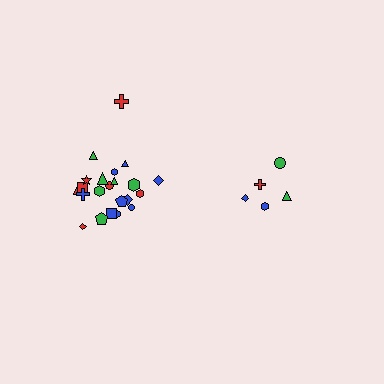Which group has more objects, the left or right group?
The left group.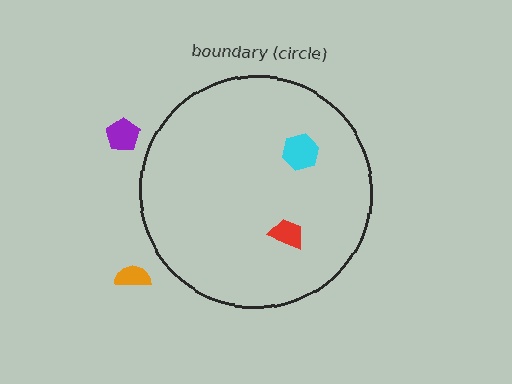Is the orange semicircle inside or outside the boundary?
Outside.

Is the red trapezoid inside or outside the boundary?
Inside.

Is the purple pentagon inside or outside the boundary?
Outside.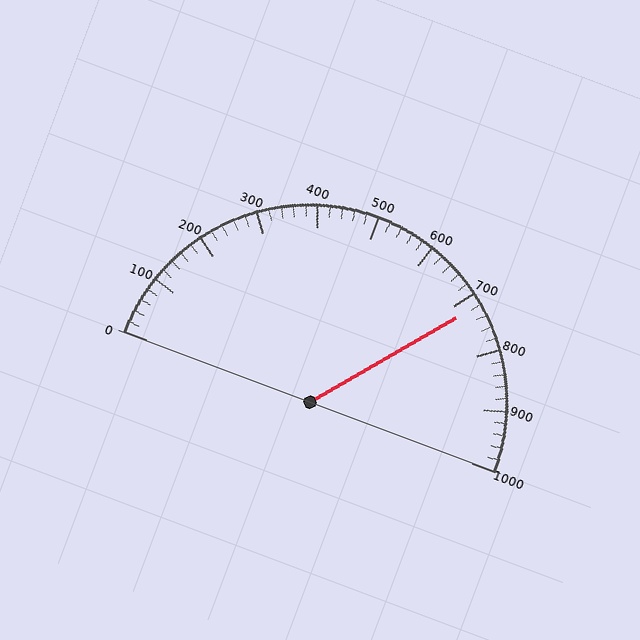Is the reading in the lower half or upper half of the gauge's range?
The reading is in the upper half of the range (0 to 1000).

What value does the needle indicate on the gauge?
The needle indicates approximately 720.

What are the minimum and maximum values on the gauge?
The gauge ranges from 0 to 1000.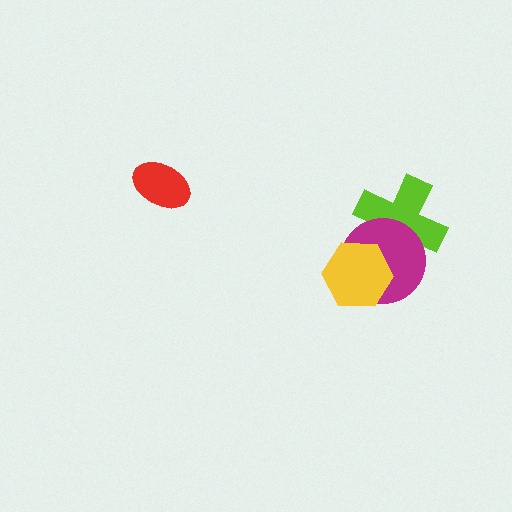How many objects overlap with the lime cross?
2 objects overlap with the lime cross.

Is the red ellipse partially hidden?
No, no other shape covers it.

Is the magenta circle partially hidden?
Yes, it is partially covered by another shape.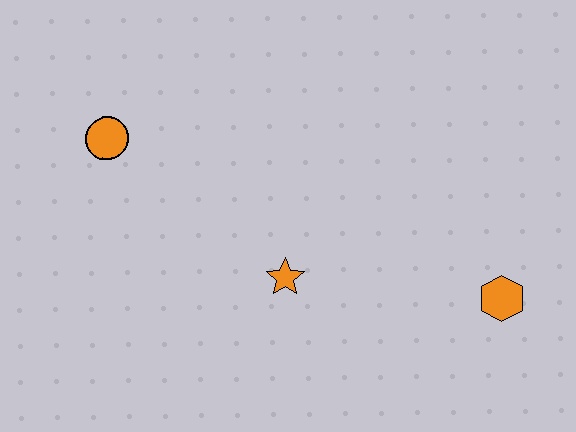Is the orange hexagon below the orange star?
Yes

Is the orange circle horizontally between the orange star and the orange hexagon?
No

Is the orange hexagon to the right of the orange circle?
Yes